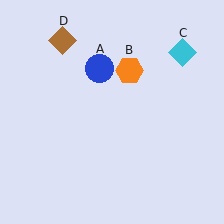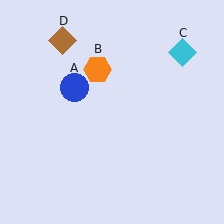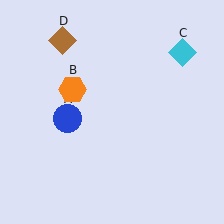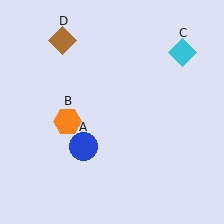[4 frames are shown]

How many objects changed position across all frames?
2 objects changed position: blue circle (object A), orange hexagon (object B).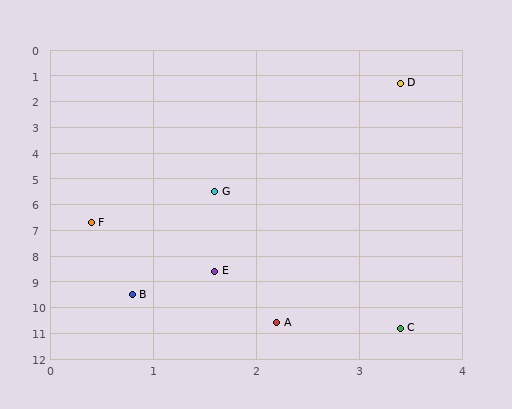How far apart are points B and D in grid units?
Points B and D are about 8.6 grid units apart.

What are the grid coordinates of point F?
Point F is at approximately (0.4, 6.7).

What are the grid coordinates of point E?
Point E is at approximately (1.6, 8.6).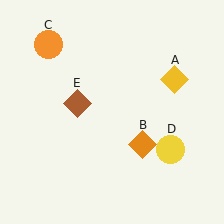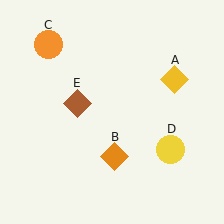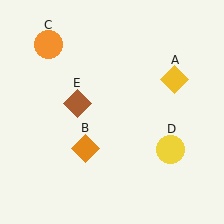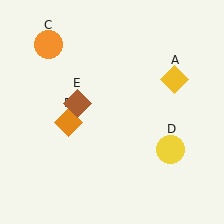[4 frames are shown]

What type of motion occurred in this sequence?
The orange diamond (object B) rotated clockwise around the center of the scene.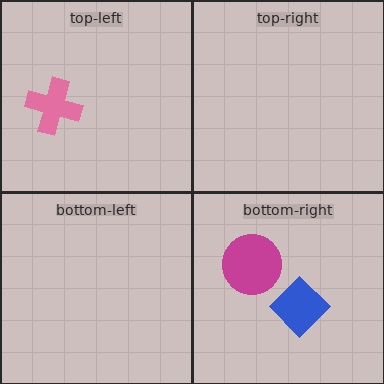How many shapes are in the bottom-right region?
2.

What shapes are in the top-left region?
The pink cross.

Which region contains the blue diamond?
The bottom-right region.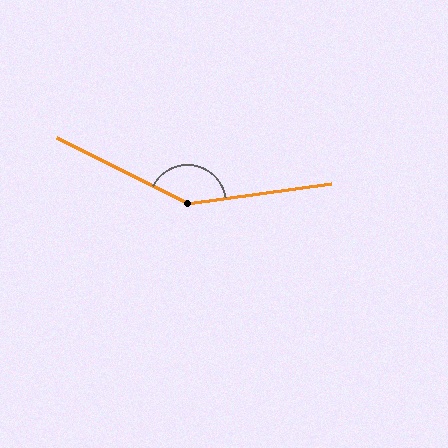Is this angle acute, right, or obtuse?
It is obtuse.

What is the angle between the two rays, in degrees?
Approximately 146 degrees.